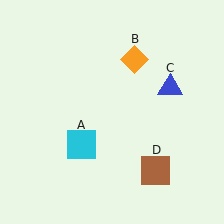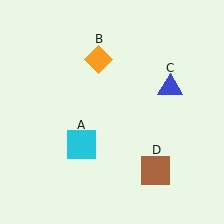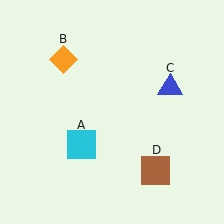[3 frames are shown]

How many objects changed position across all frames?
1 object changed position: orange diamond (object B).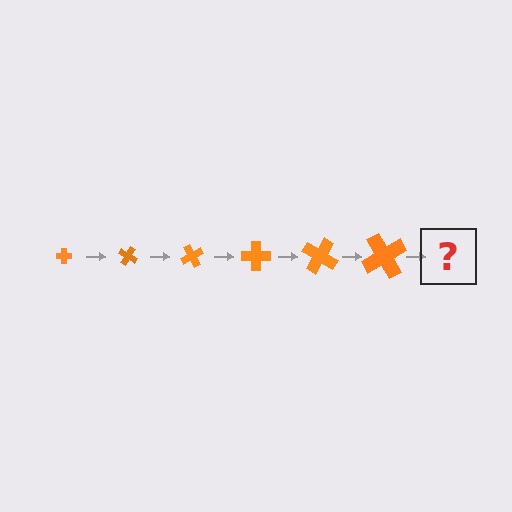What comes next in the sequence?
The next element should be a cross, larger than the previous one and rotated 180 degrees from the start.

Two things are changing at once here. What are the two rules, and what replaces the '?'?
The two rules are that the cross grows larger each step and it rotates 30 degrees each step. The '?' should be a cross, larger than the previous one and rotated 180 degrees from the start.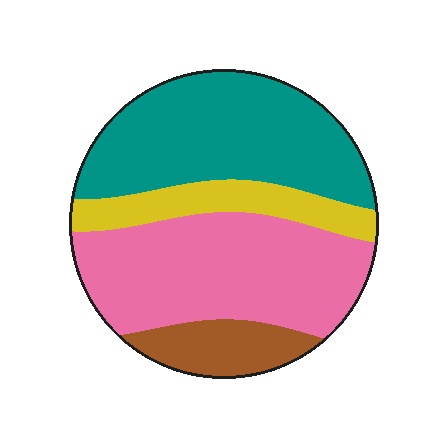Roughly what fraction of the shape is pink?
Pink covers 39% of the shape.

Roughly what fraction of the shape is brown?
Brown covers about 10% of the shape.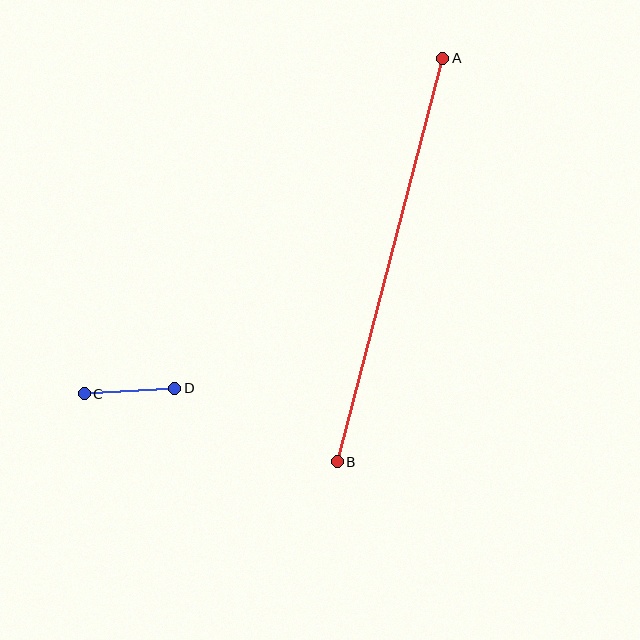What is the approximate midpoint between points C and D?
The midpoint is at approximately (130, 391) pixels.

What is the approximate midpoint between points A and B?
The midpoint is at approximately (390, 260) pixels.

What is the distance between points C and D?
The distance is approximately 91 pixels.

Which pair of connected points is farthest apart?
Points A and B are farthest apart.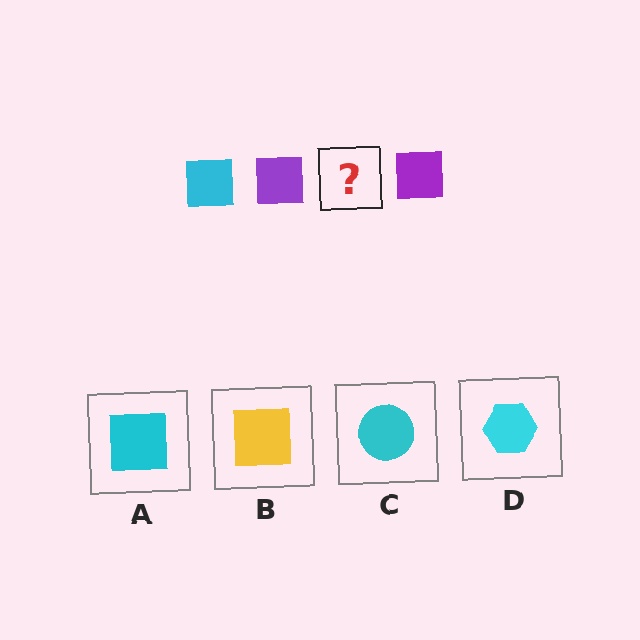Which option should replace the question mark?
Option A.